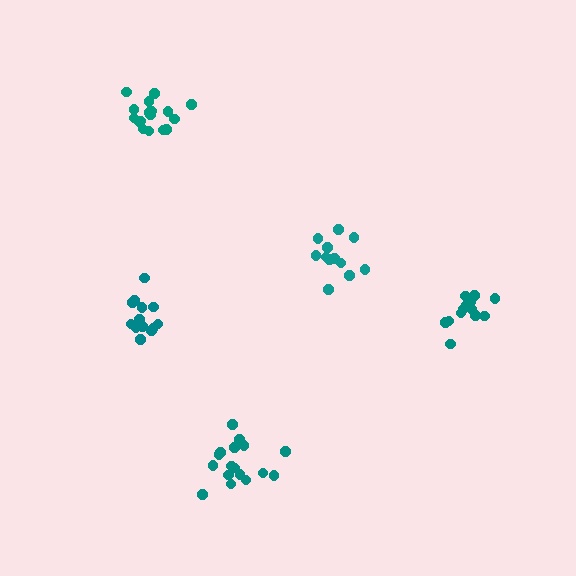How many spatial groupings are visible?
There are 5 spatial groupings.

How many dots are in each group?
Group 1: 12 dots, Group 2: 17 dots, Group 3: 13 dots, Group 4: 17 dots, Group 5: 13 dots (72 total).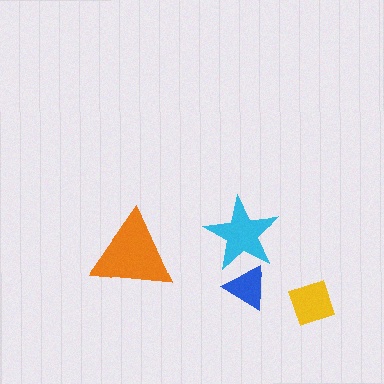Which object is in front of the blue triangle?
The cyan star is in front of the blue triangle.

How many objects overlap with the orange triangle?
0 objects overlap with the orange triangle.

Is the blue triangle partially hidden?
Yes, it is partially covered by another shape.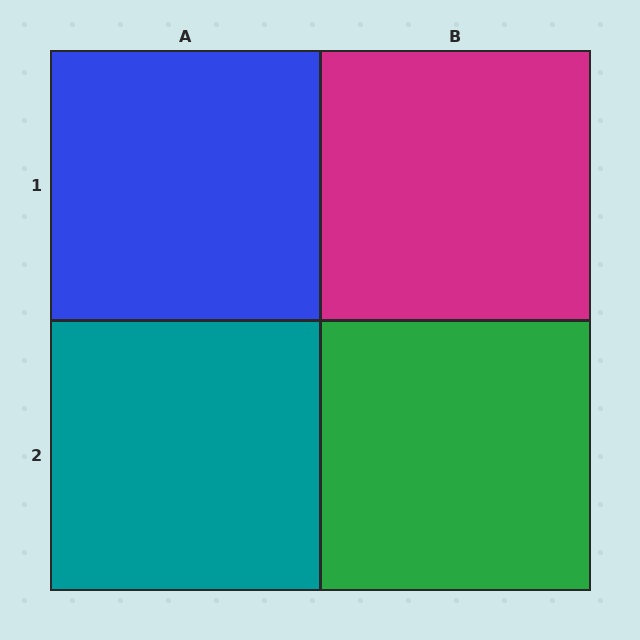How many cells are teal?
1 cell is teal.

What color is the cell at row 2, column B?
Green.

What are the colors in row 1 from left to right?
Blue, magenta.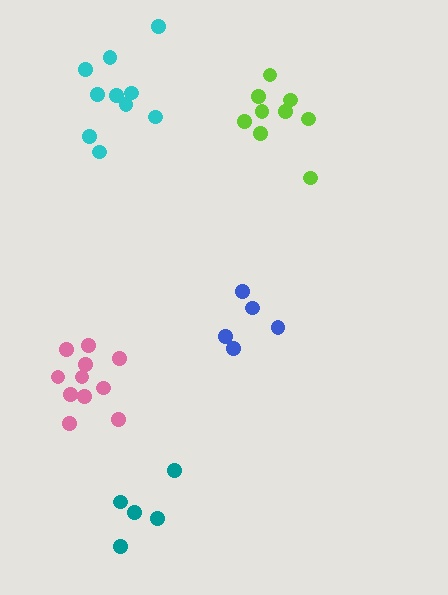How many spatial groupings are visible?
There are 5 spatial groupings.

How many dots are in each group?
Group 1: 10 dots, Group 2: 11 dots, Group 3: 5 dots, Group 4: 9 dots, Group 5: 5 dots (40 total).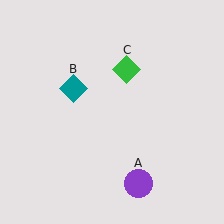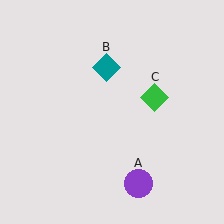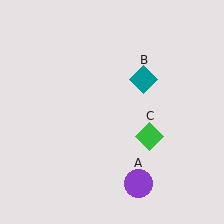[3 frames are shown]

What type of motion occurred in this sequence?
The teal diamond (object B), green diamond (object C) rotated clockwise around the center of the scene.